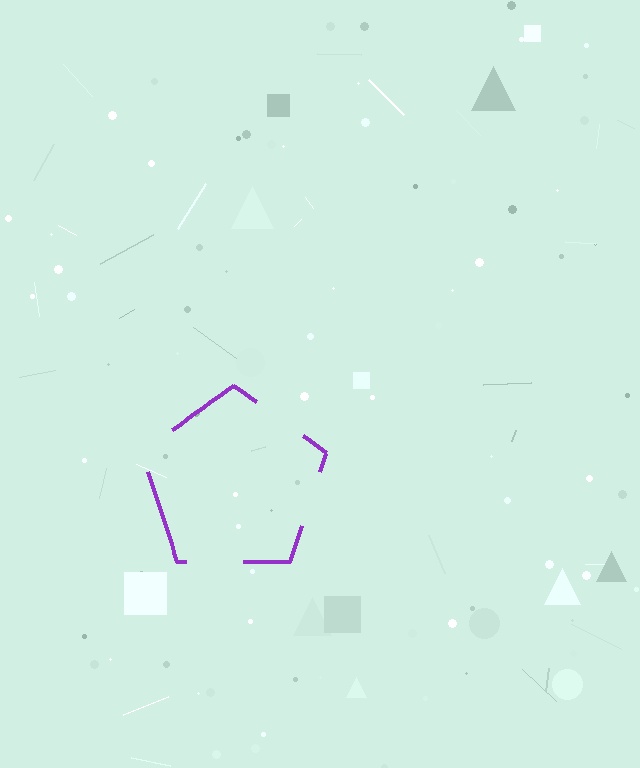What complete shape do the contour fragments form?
The contour fragments form a pentagon.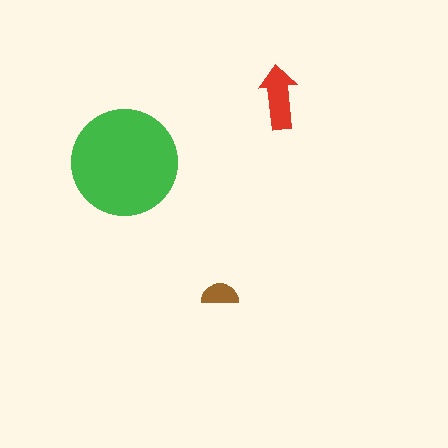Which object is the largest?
The green circle.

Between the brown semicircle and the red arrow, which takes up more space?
The red arrow.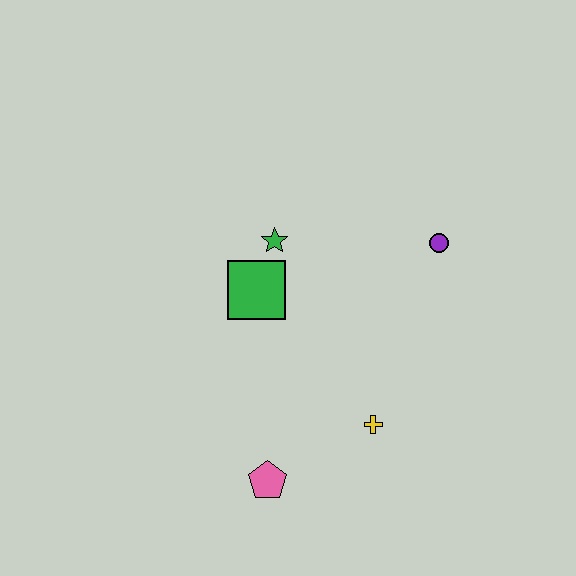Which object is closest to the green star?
The green square is closest to the green star.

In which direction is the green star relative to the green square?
The green star is above the green square.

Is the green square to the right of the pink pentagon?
No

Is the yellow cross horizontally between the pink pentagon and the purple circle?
Yes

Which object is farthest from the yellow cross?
The green star is farthest from the yellow cross.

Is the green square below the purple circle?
Yes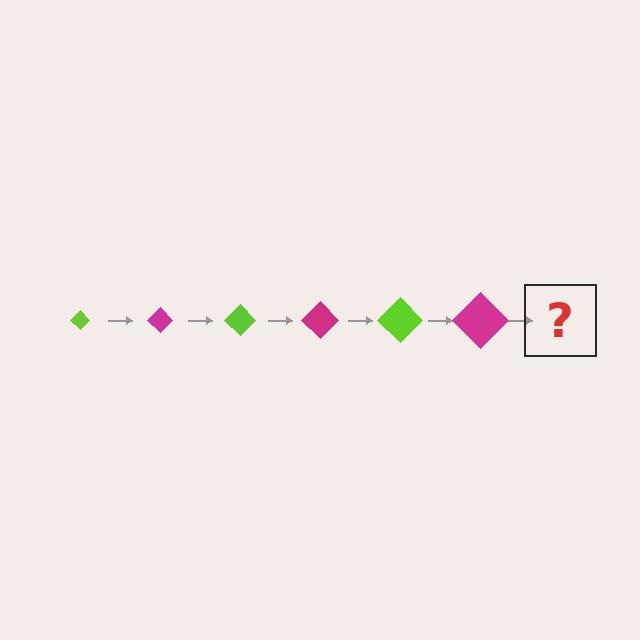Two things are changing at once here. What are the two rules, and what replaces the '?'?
The two rules are that the diamond grows larger each step and the color cycles through lime and magenta. The '?' should be a lime diamond, larger than the previous one.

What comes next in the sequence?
The next element should be a lime diamond, larger than the previous one.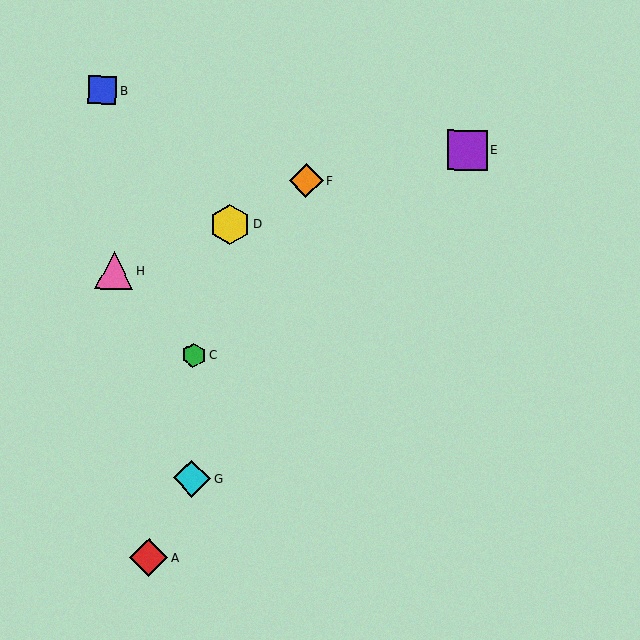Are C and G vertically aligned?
Yes, both are at x≈194.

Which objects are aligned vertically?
Objects C, G are aligned vertically.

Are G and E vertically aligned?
No, G is at x≈192 and E is at x≈467.